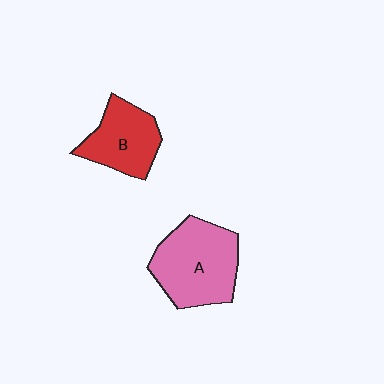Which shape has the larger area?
Shape A (pink).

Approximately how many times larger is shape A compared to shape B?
Approximately 1.4 times.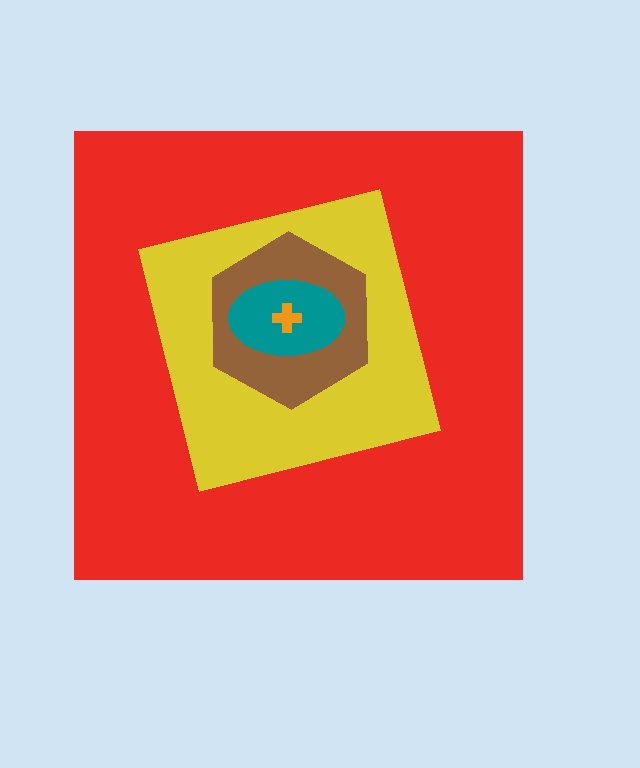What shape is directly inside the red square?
The yellow square.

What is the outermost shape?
The red square.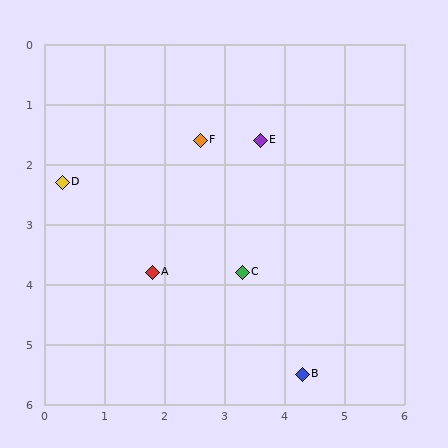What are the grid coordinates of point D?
Point D is at approximately (0.3, 2.3).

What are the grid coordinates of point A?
Point A is at approximately (1.8, 3.8).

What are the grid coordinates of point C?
Point C is at approximately (3.3, 3.8).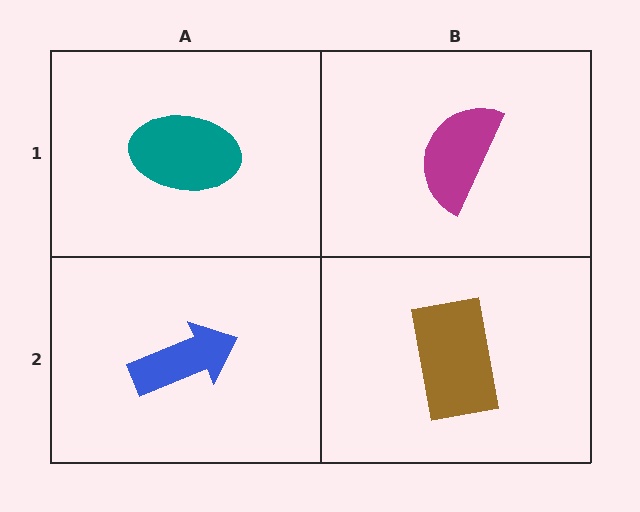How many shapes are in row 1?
2 shapes.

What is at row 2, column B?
A brown rectangle.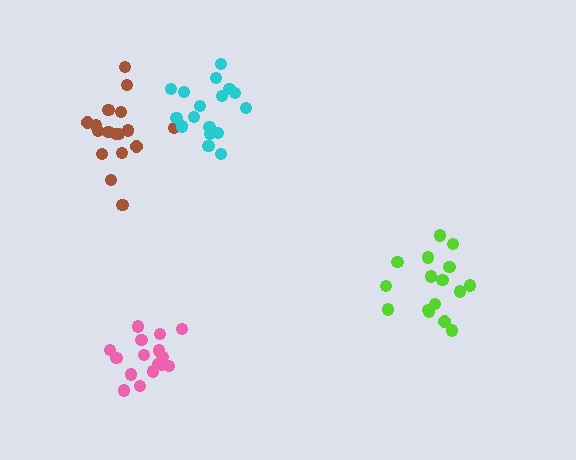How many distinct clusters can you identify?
There are 4 distinct clusters.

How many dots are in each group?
Group 1: 17 dots, Group 2: 16 dots, Group 3: 17 dots, Group 4: 16 dots (66 total).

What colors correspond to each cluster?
The clusters are colored: brown, pink, cyan, lime.